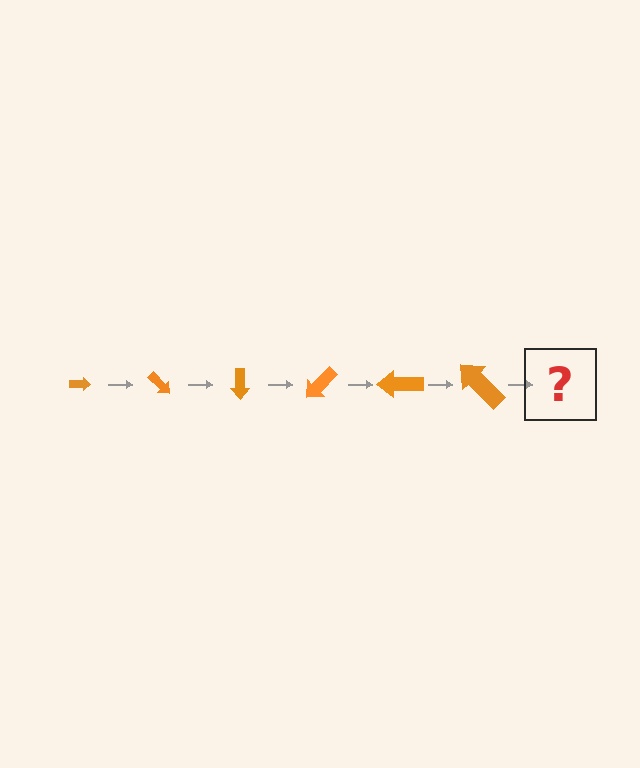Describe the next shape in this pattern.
It should be an arrow, larger than the previous one and rotated 270 degrees from the start.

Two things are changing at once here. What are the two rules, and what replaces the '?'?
The two rules are that the arrow grows larger each step and it rotates 45 degrees each step. The '?' should be an arrow, larger than the previous one and rotated 270 degrees from the start.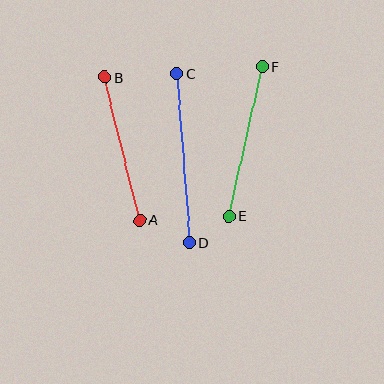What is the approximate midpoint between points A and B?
The midpoint is at approximately (122, 149) pixels.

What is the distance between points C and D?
The distance is approximately 170 pixels.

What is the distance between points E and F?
The distance is approximately 152 pixels.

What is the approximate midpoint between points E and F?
The midpoint is at approximately (246, 141) pixels.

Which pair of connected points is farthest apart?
Points C and D are farthest apart.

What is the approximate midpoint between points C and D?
The midpoint is at approximately (183, 158) pixels.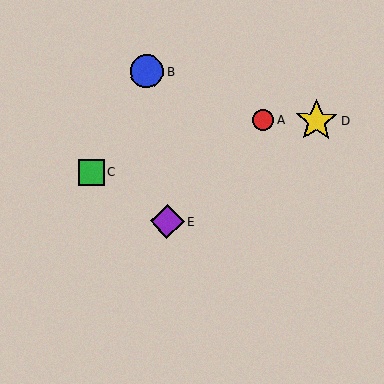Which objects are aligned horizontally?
Objects A, D are aligned horizontally.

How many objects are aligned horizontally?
2 objects (A, D) are aligned horizontally.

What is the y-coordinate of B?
Object B is at y≈72.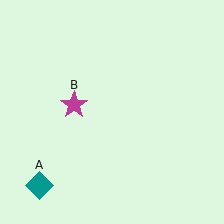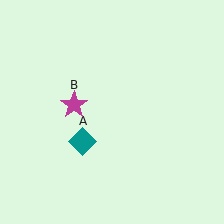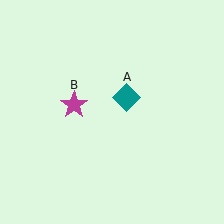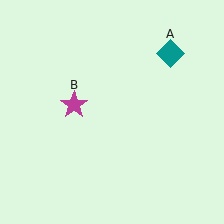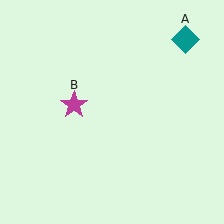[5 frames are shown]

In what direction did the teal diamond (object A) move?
The teal diamond (object A) moved up and to the right.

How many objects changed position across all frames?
1 object changed position: teal diamond (object A).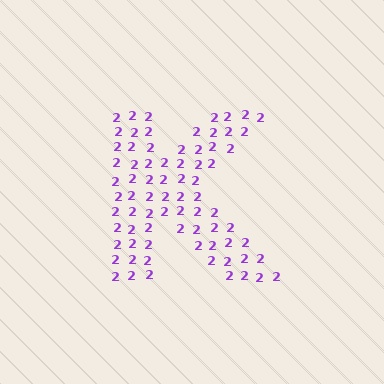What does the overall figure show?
The overall figure shows the letter K.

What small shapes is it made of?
It is made of small digit 2's.